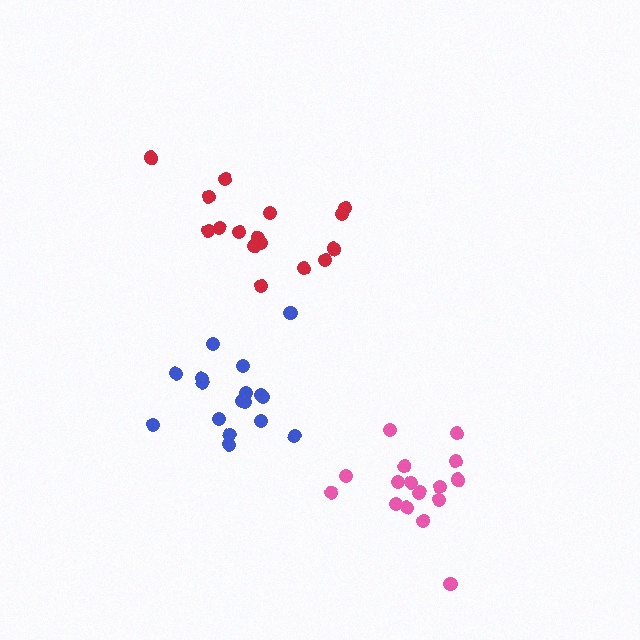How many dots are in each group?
Group 1: 16 dots, Group 2: 16 dots, Group 3: 17 dots (49 total).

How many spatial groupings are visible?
There are 3 spatial groupings.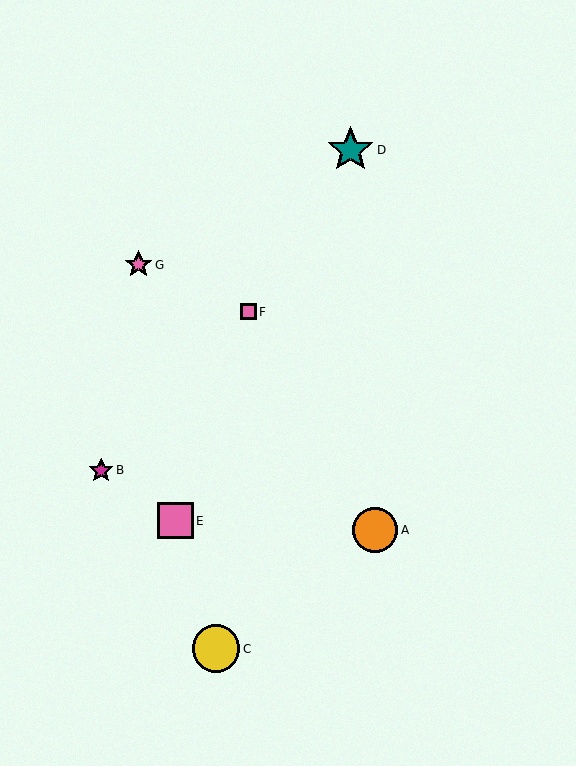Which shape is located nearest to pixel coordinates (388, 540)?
The orange circle (labeled A) at (375, 530) is nearest to that location.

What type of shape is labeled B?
Shape B is a magenta star.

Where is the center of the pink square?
The center of the pink square is at (248, 312).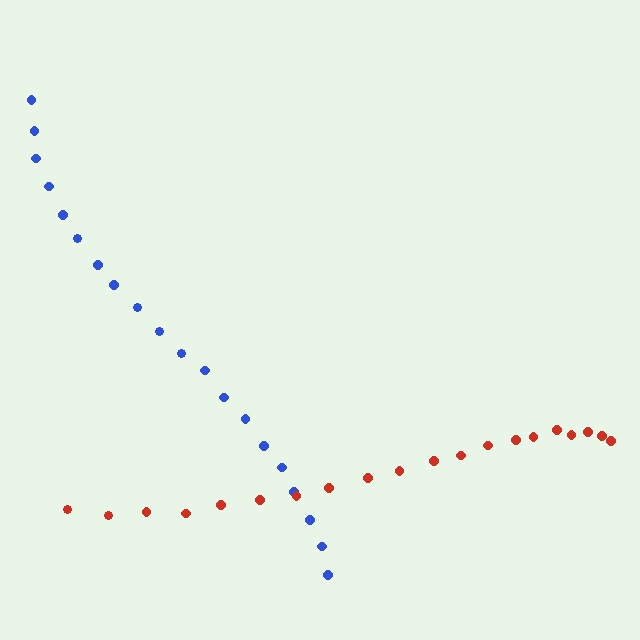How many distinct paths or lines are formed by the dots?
There are 2 distinct paths.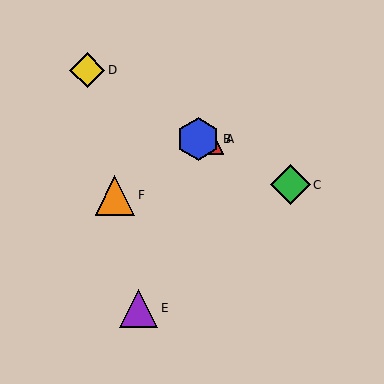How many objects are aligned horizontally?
2 objects (A, B) are aligned horizontally.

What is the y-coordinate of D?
Object D is at y≈70.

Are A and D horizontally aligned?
No, A is at y≈139 and D is at y≈70.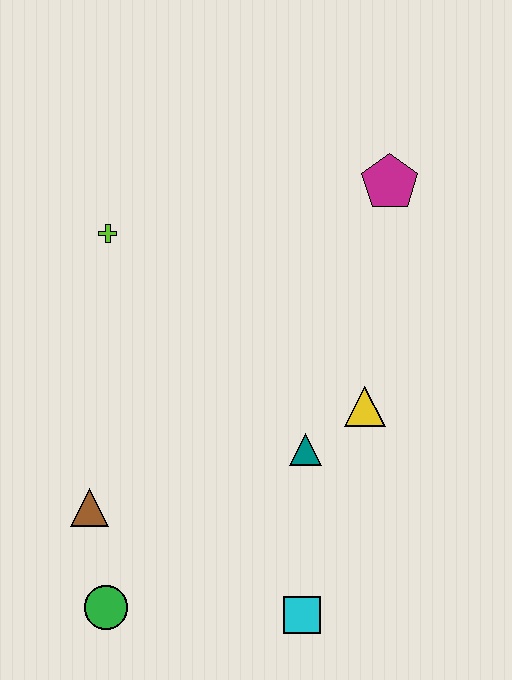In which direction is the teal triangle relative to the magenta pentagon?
The teal triangle is below the magenta pentagon.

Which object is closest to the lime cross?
The brown triangle is closest to the lime cross.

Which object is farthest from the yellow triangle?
The green circle is farthest from the yellow triangle.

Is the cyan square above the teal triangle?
No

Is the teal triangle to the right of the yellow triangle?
No